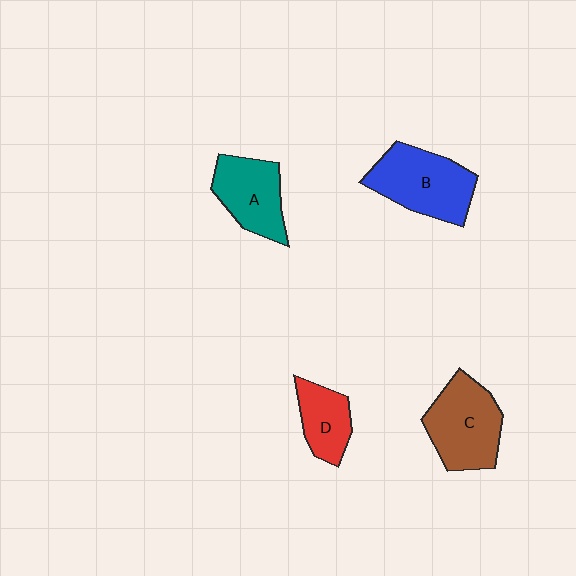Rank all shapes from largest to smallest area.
From largest to smallest: B (blue), C (brown), A (teal), D (red).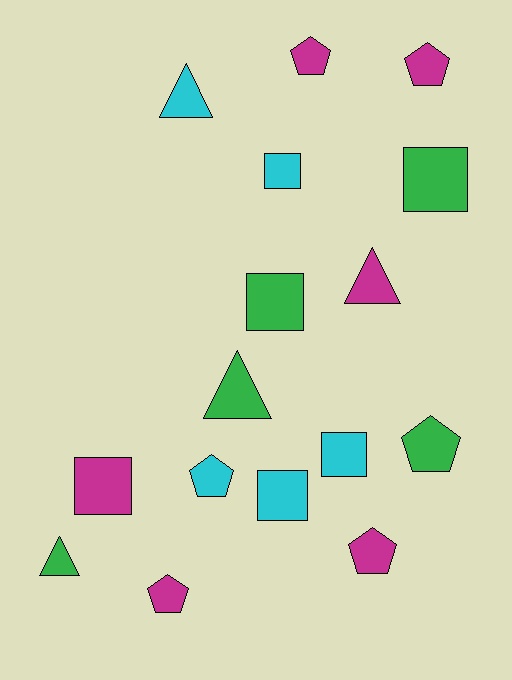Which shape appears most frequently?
Pentagon, with 6 objects.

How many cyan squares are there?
There are 3 cyan squares.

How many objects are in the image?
There are 16 objects.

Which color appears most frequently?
Magenta, with 6 objects.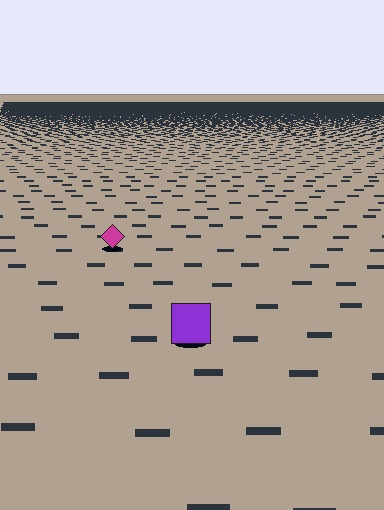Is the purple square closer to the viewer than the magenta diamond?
Yes. The purple square is closer — you can tell from the texture gradient: the ground texture is coarser near it.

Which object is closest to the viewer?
The purple square is closest. The texture marks near it are larger and more spread out.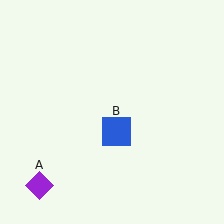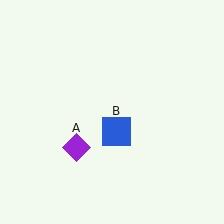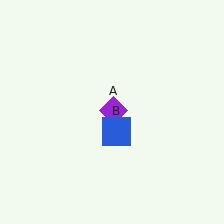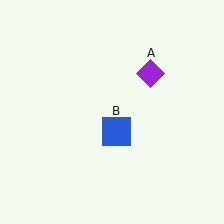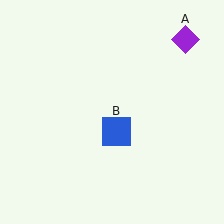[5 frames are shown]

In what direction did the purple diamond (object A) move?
The purple diamond (object A) moved up and to the right.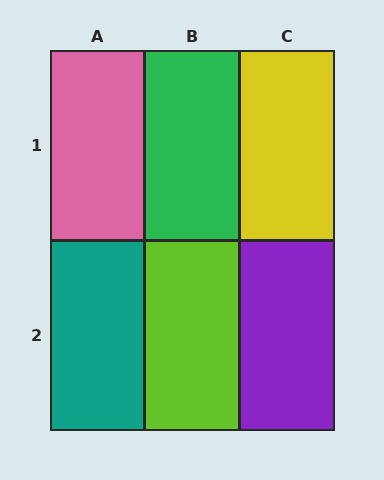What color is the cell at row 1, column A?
Pink.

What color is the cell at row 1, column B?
Green.